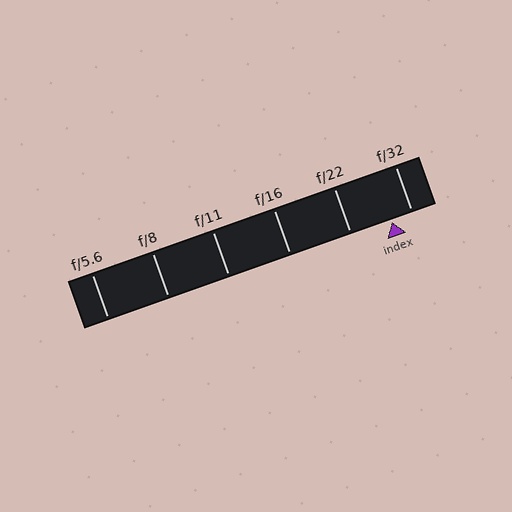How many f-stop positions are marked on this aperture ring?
There are 6 f-stop positions marked.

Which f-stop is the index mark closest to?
The index mark is closest to f/32.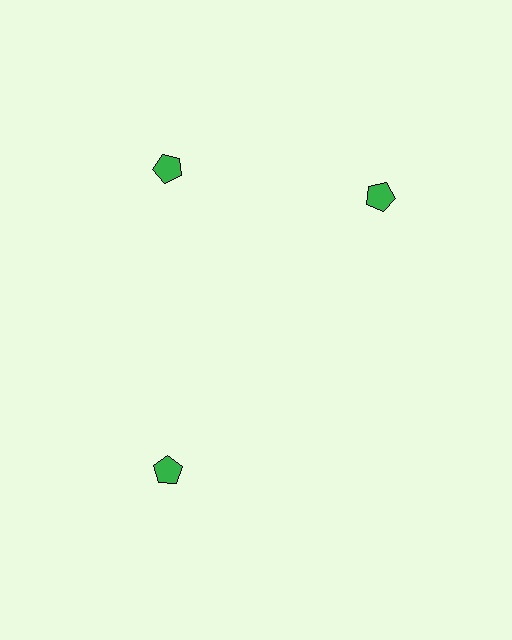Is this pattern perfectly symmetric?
No. The 3 green pentagons are arranged in a ring, but one element near the 3 o'clock position is rotated out of alignment along the ring, breaking the 3-fold rotational symmetry.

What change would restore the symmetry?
The symmetry would be restored by rotating it back into even spacing with its neighbors so that all 3 pentagons sit at equal angles and equal distance from the center.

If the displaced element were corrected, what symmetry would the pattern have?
It would have 3-fold rotational symmetry — the pattern would map onto itself every 120 degrees.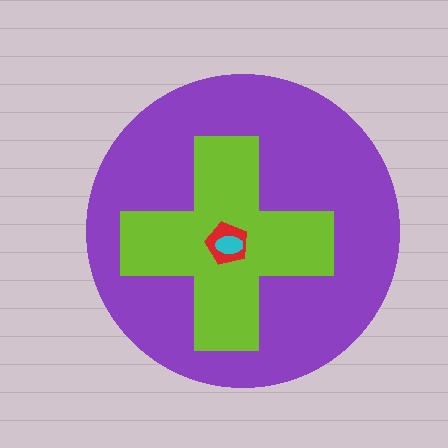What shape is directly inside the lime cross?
The red pentagon.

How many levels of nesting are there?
4.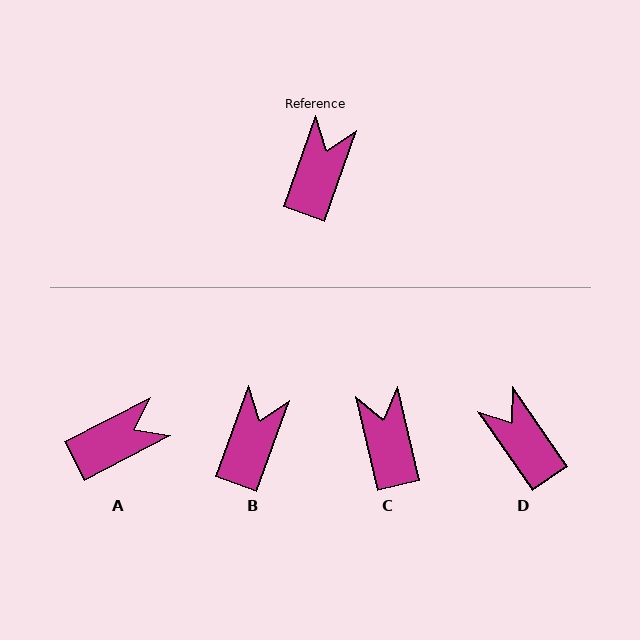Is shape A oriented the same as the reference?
No, it is off by about 43 degrees.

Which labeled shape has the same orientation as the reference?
B.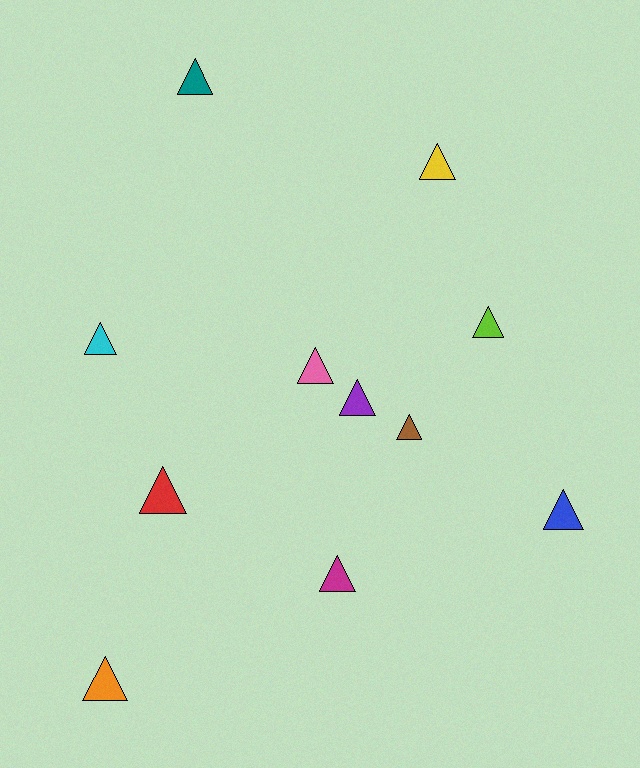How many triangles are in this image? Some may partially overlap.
There are 11 triangles.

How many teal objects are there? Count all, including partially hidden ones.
There is 1 teal object.